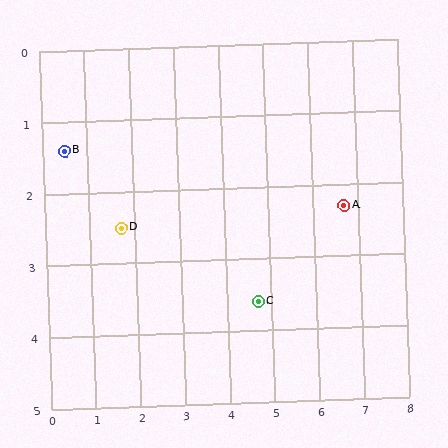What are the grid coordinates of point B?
Point B is at approximately (0.5, 1.4).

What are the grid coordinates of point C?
Point C is at approximately (4.7, 3.6).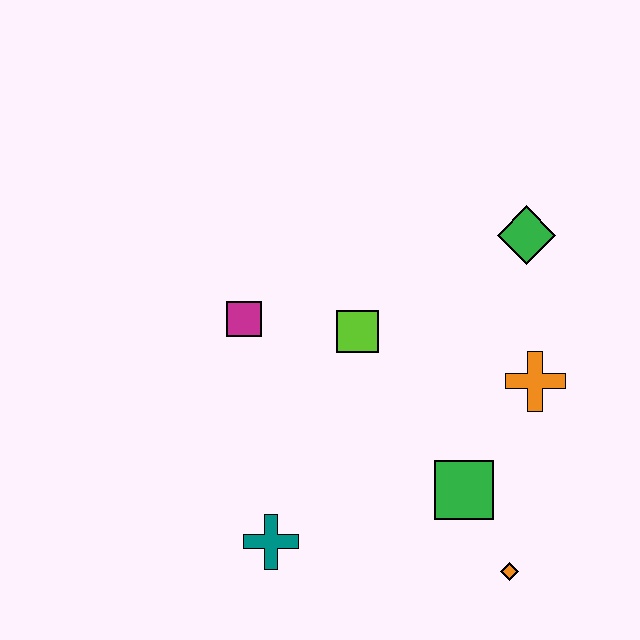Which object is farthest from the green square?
The magenta square is farthest from the green square.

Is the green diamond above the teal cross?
Yes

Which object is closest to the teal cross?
The green square is closest to the teal cross.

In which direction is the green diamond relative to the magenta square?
The green diamond is to the right of the magenta square.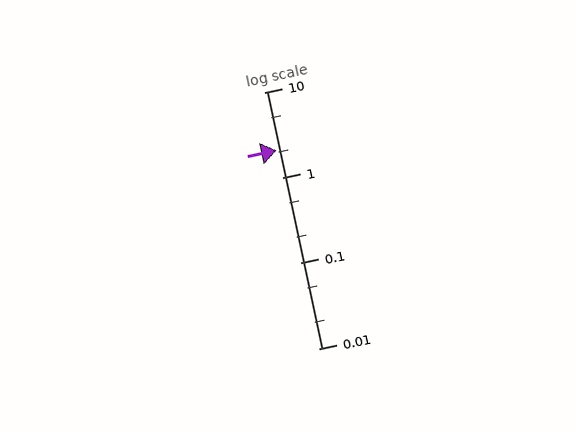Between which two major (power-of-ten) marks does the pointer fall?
The pointer is between 1 and 10.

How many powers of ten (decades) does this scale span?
The scale spans 3 decades, from 0.01 to 10.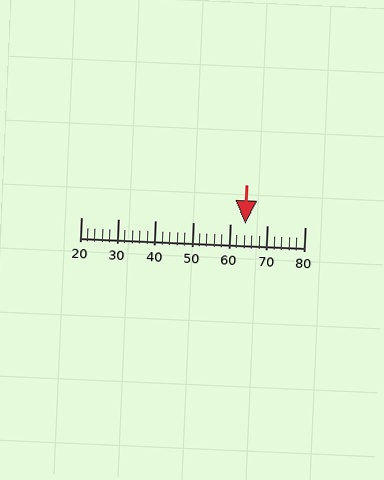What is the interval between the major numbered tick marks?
The major tick marks are spaced 10 units apart.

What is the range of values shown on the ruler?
The ruler shows values from 20 to 80.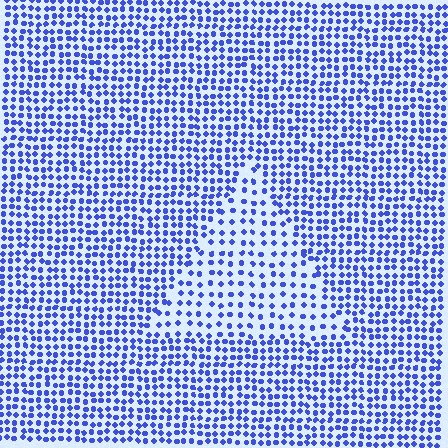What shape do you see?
I see a triangle.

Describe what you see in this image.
The image contains small blue elements arranged at two different densities. A triangle-shaped region is visible where the elements are less densely packed than the surrounding area.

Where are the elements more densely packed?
The elements are more densely packed outside the triangle boundary.